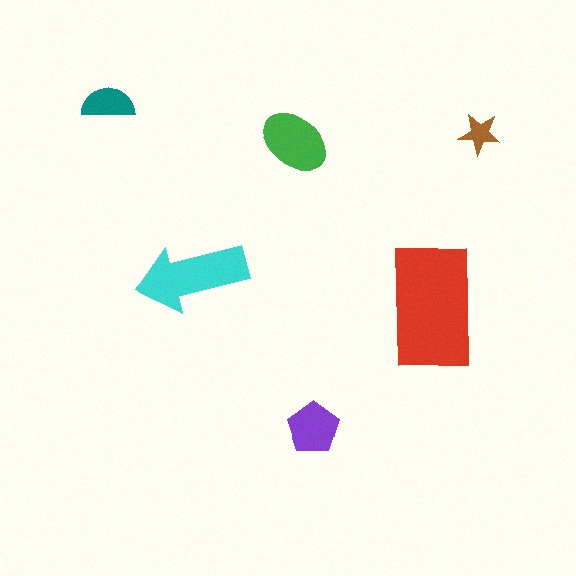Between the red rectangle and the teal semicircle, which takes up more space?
The red rectangle.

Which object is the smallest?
The brown star.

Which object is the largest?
The red rectangle.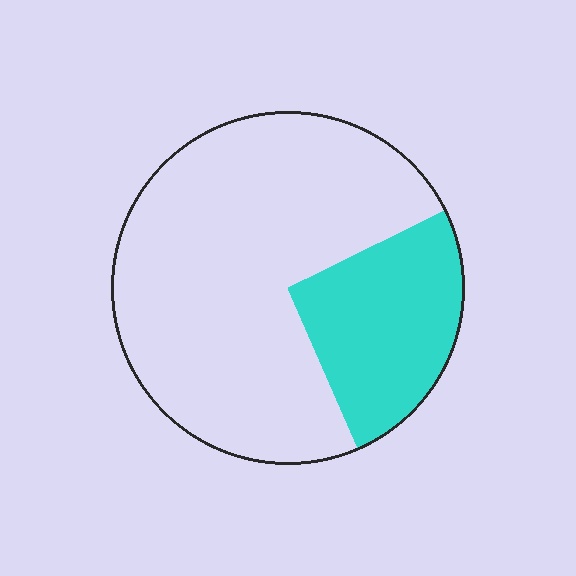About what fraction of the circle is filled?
About one quarter (1/4).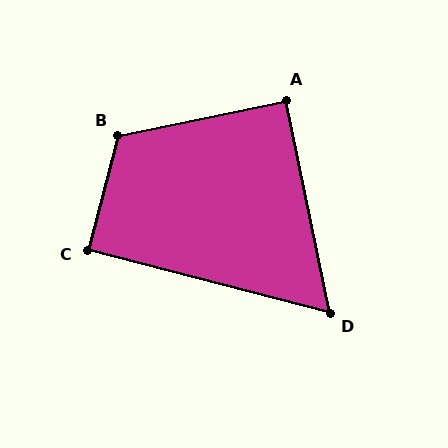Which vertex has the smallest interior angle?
D, at approximately 64 degrees.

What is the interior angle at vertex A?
Approximately 90 degrees (approximately right).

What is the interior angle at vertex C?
Approximately 90 degrees (approximately right).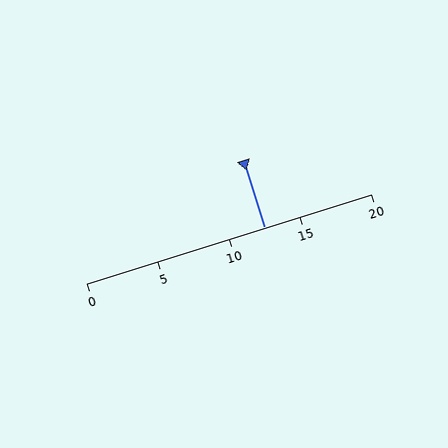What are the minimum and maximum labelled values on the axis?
The axis runs from 0 to 20.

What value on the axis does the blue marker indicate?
The marker indicates approximately 12.5.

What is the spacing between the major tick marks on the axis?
The major ticks are spaced 5 apart.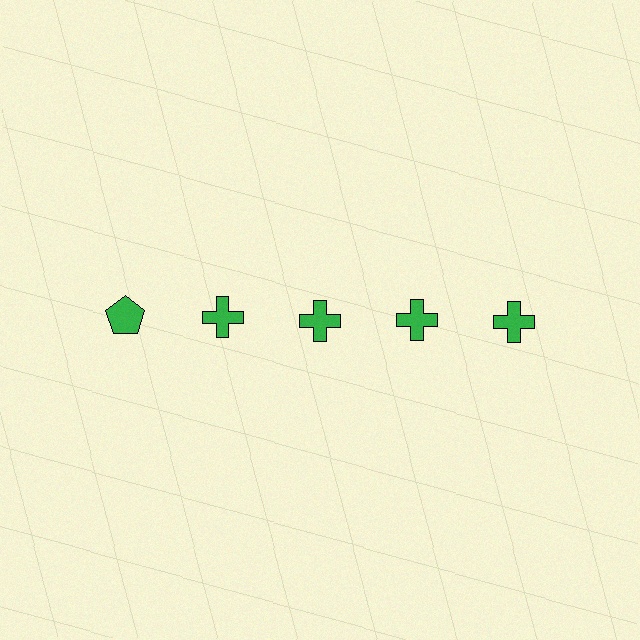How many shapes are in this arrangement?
There are 5 shapes arranged in a grid pattern.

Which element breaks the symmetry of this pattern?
The green pentagon in the top row, leftmost column breaks the symmetry. All other shapes are green crosses.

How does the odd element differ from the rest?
It has a different shape: pentagon instead of cross.